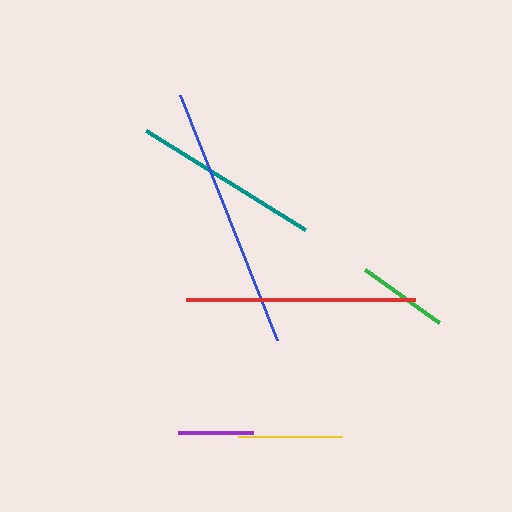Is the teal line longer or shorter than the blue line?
The blue line is longer than the teal line.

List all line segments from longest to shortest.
From longest to shortest: blue, red, teal, yellow, green, purple.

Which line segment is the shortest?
The purple line is the shortest at approximately 75 pixels.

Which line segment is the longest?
The blue line is the longest at approximately 264 pixels.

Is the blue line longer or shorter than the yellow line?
The blue line is longer than the yellow line.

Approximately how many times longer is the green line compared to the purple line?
The green line is approximately 1.2 times the length of the purple line.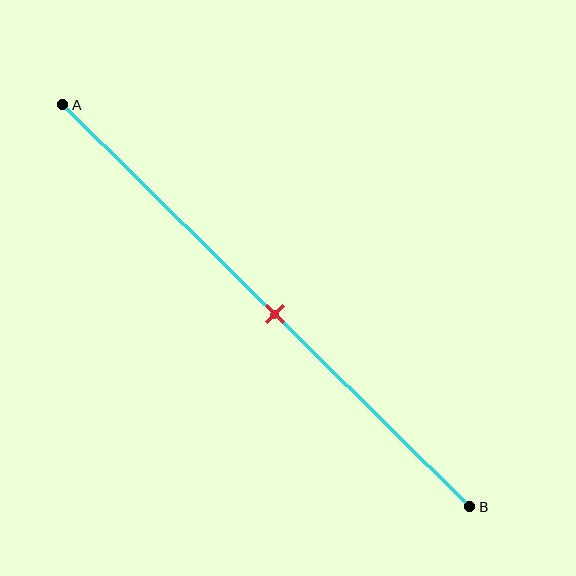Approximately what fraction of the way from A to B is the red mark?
The red mark is approximately 50% of the way from A to B.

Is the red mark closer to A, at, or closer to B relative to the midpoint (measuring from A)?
The red mark is approximately at the midpoint of segment AB.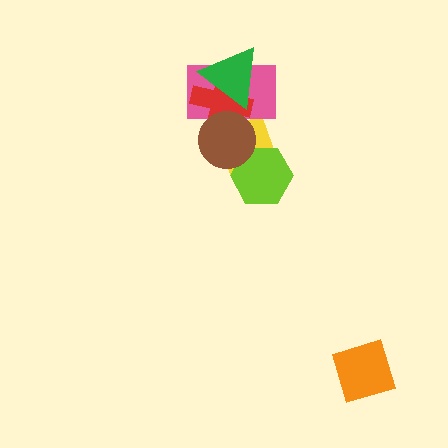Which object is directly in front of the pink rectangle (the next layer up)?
The red cross is directly in front of the pink rectangle.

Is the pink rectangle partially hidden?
Yes, it is partially covered by another shape.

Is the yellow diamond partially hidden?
Yes, it is partially covered by another shape.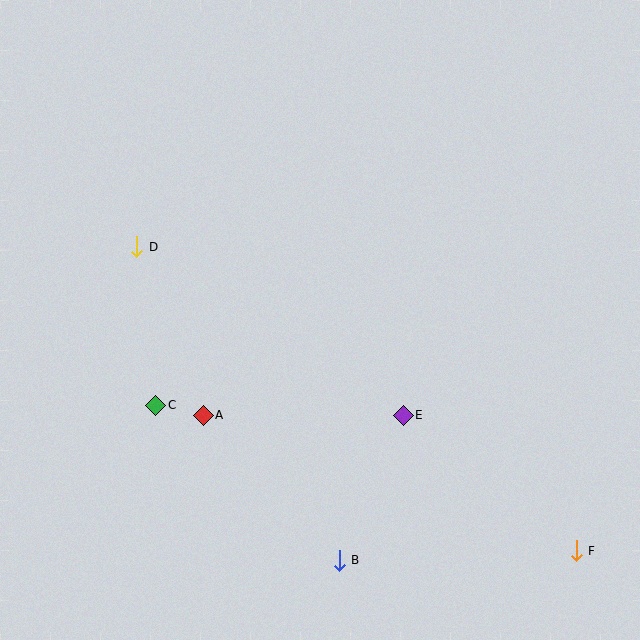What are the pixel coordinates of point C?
Point C is at (156, 405).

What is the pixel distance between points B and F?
The distance between B and F is 237 pixels.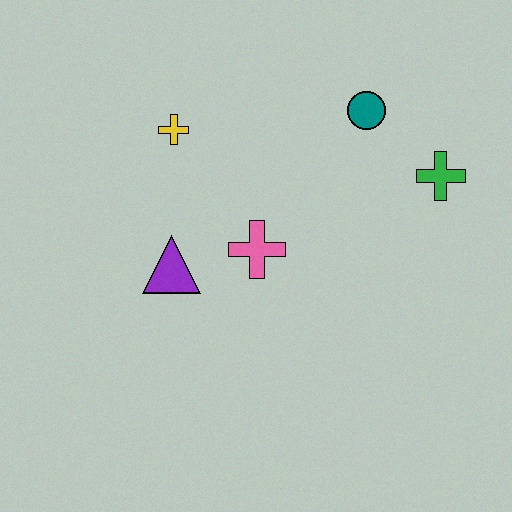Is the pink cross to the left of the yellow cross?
No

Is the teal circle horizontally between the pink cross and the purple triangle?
No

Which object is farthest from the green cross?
The purple triangle is farthest from the green cross.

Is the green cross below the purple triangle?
No